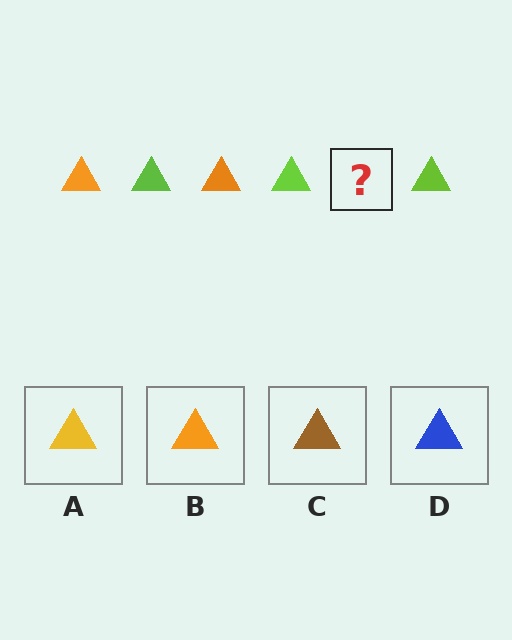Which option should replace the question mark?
Option B.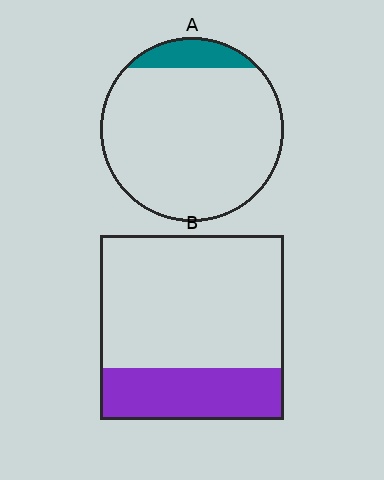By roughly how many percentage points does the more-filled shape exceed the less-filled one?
By roughly 15 percentage points (B over A).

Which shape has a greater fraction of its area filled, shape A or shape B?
Shape B.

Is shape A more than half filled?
No.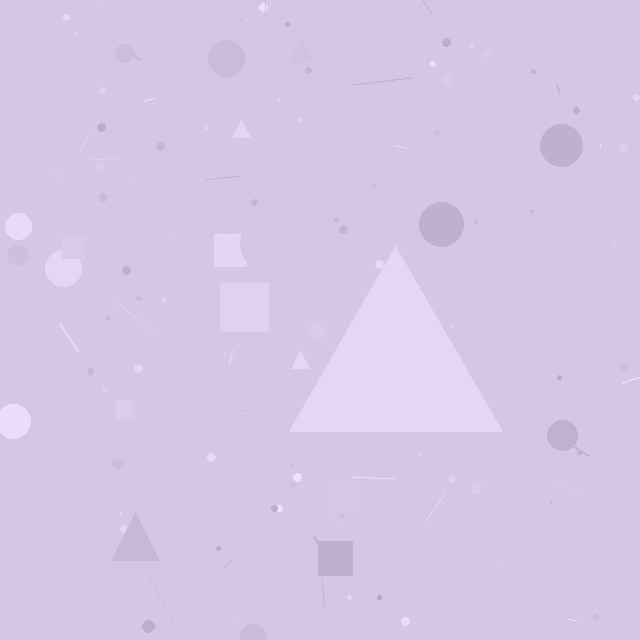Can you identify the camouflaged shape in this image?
The camouflaged shape is a triangle.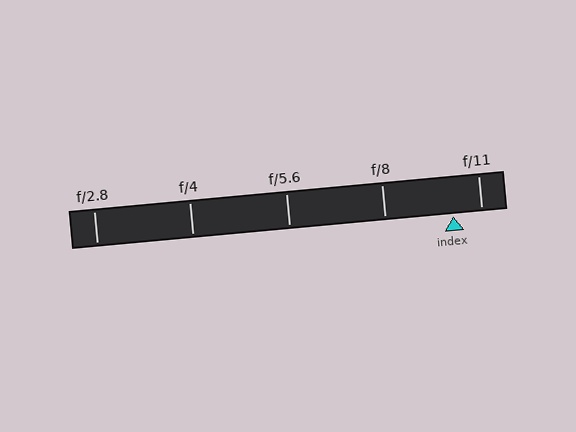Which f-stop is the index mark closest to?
The index mark is closest to f/11.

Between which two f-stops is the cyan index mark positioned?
The index mark is between f/8 and f/11.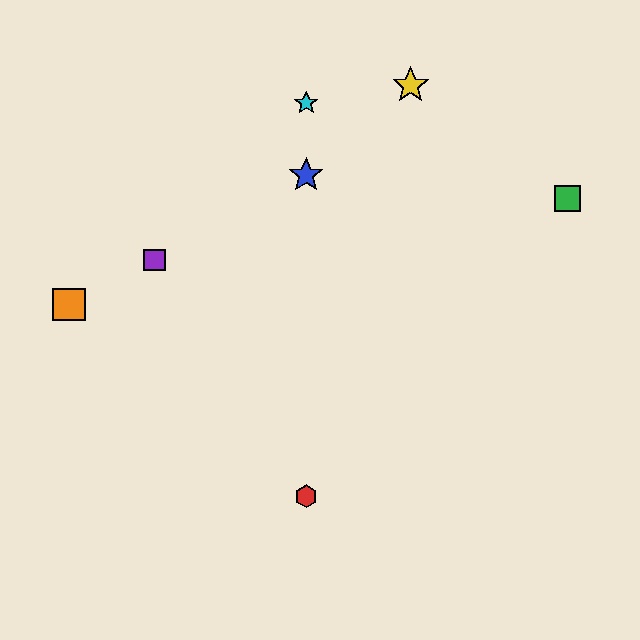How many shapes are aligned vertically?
3 shapes (the red hexagon, the blue star, the cyan star) are aligned vertically.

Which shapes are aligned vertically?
The red hexagon, the blue star, the cyan star are aligned vertically.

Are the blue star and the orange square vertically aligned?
No, the blue star is at x≈306 and the orange square is at x≈69.